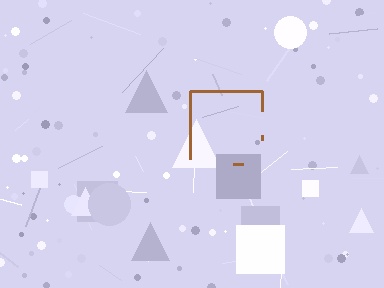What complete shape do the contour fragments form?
The contour fragments form a square.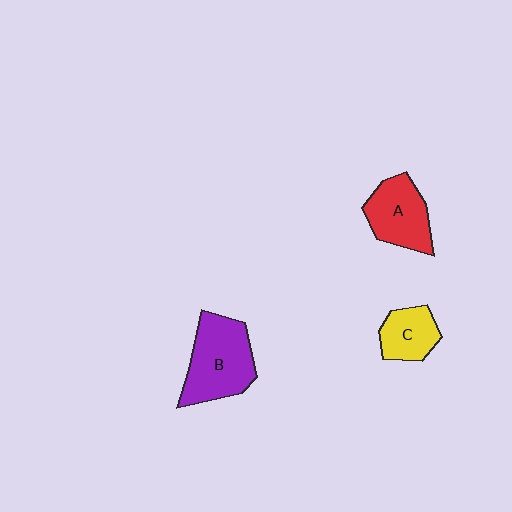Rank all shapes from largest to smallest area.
From largest to smallest: B (purple), A (red), C (yellow).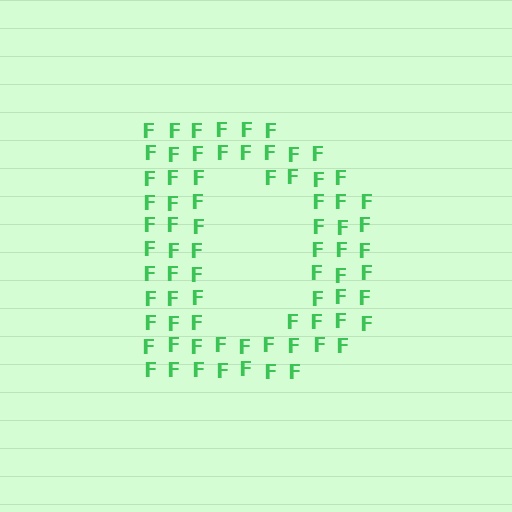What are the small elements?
The small elements are letter F's.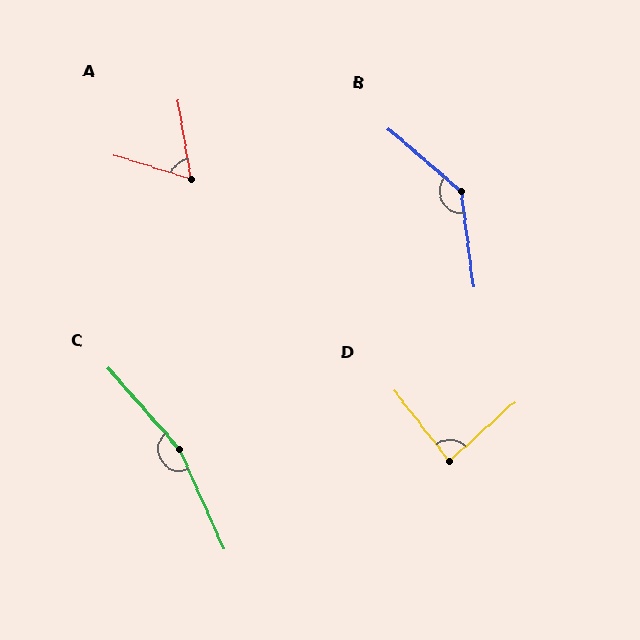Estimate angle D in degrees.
Approximately 86 degrees.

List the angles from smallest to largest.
A (64°), D (86°), B (138°), C (163°).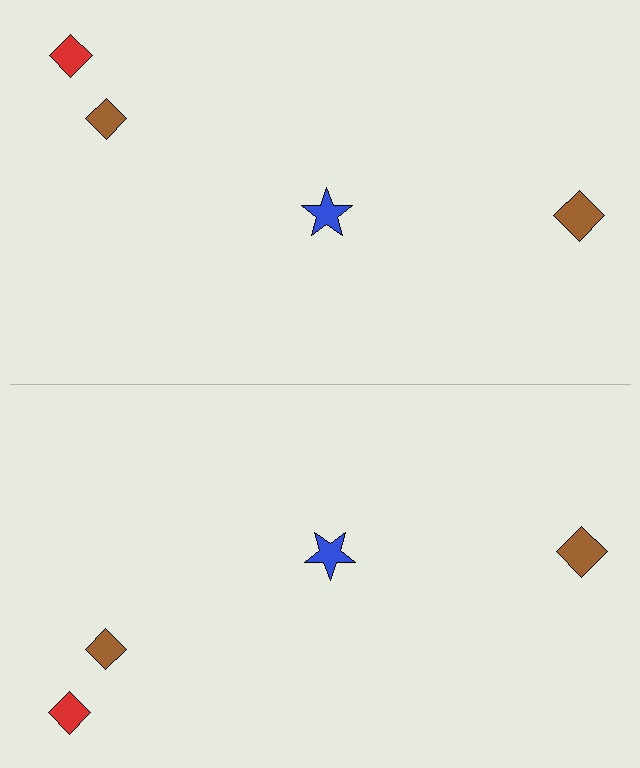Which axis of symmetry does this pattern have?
The pattern has a horizontal axis of symmetry running through the center of the image.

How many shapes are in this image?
There are 8 shapes in this image.